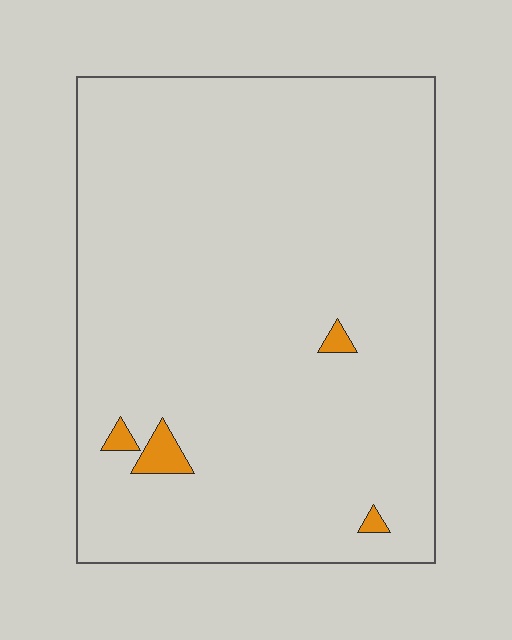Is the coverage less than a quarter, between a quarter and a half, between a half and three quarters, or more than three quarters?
Less than a quarter.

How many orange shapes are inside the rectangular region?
4.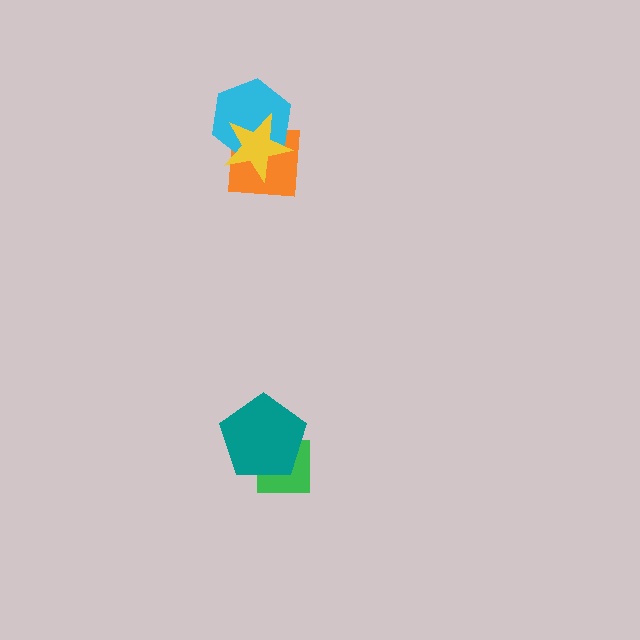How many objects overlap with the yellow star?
2 objects overlap with the yellow star.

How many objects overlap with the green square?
1 object overlaps with the green square.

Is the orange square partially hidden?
Yes, it is partially covered by another shape.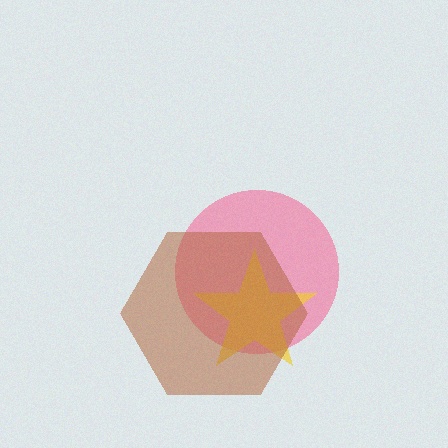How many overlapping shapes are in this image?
There are 3 overlapping shapes in the image.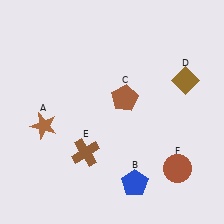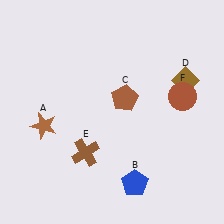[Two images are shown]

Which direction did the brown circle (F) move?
The brown circle (F) moved up.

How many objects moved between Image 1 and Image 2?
1 object moved between the two images.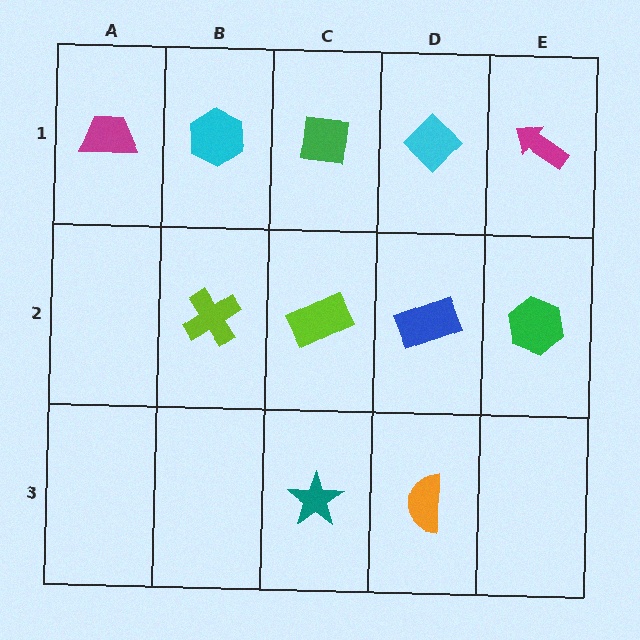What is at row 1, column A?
A magenta trapezoid.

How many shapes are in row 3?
2 shapes.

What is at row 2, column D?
A blue rectangle.